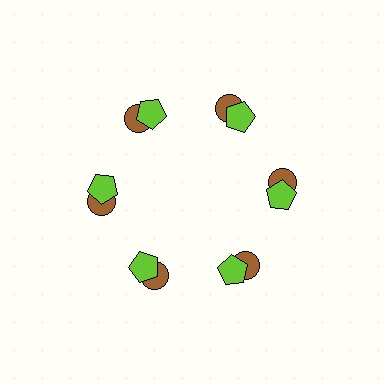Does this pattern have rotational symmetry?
Yes, this pattern has 6-fold rotational symmetry. It looks the same after rotating 60 degrees around the center.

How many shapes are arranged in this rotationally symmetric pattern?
There are 12 shapes, arranged in 6 groups of 2.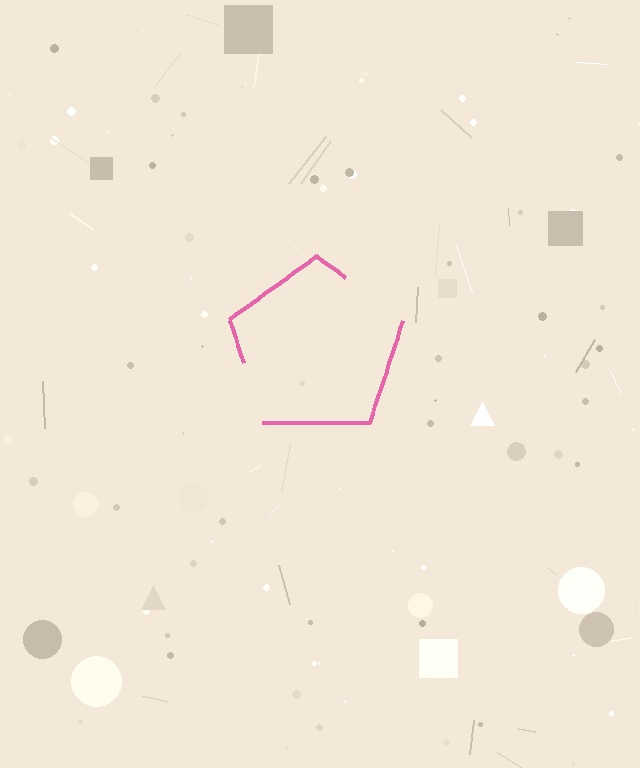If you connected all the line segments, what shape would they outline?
They would outline a pentagon.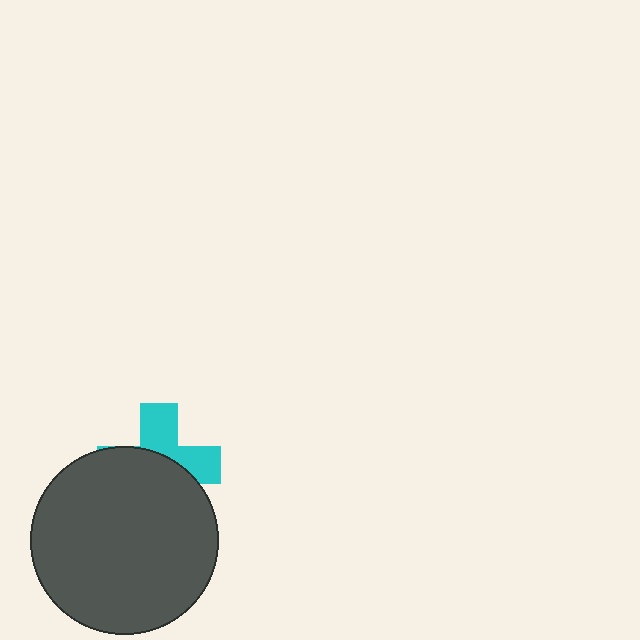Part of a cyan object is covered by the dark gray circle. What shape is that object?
It is a cross.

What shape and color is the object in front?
The object in front is a dark gray circle.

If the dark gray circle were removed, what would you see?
You would see the complete cyan cross.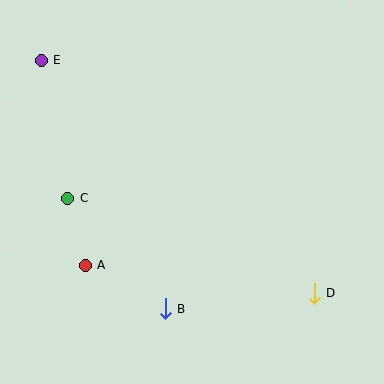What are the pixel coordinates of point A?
Point A is at (85, 266).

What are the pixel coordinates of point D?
Point D is at (314, 293).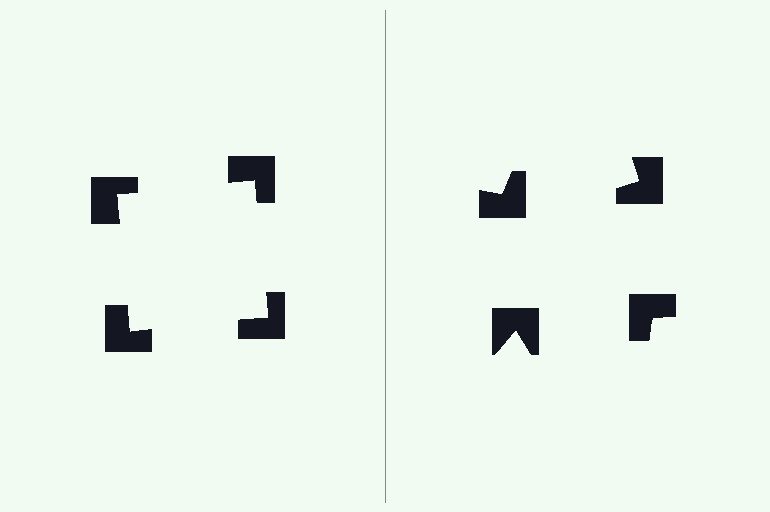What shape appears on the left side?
An illusory square.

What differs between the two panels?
The notched squares are positioned identically on both sides; only the wedge orientations differ. On the left they align to a square; on the right they are misaligned.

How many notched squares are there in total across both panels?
8 — 4 on each side.